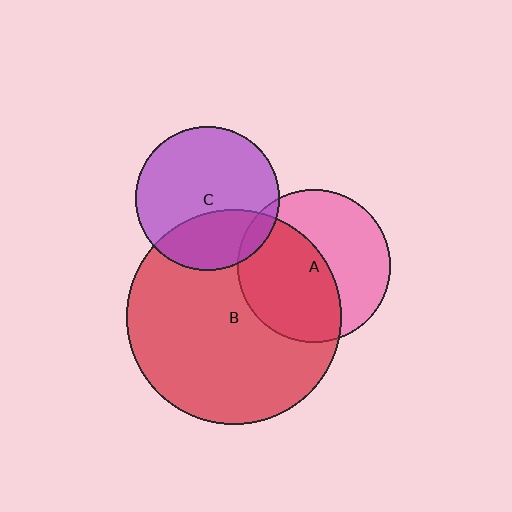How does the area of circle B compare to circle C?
Approximately 2.2 times.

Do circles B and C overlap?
Yes.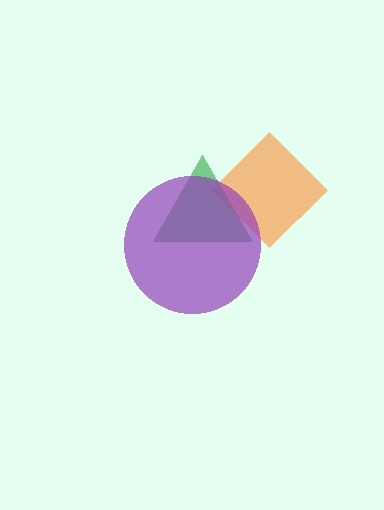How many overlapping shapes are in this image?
There are 3 overlapping shapes in the image.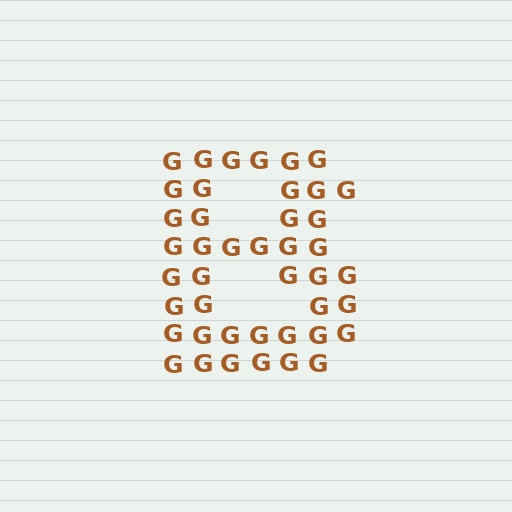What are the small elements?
The small elements are letter G's.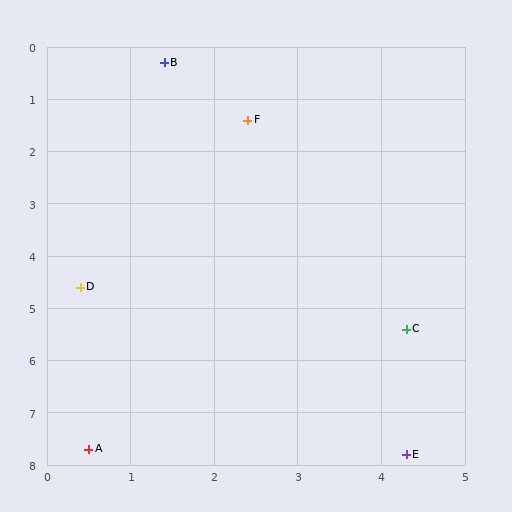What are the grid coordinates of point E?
Point E is at approximately (4.3, 7.8).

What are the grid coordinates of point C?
Point C is at approximately (4.3, 5.4).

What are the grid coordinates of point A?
Point A is at approximately (0.5, 7.7).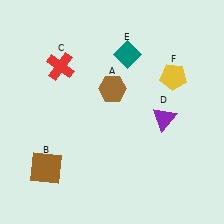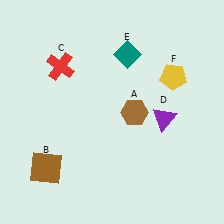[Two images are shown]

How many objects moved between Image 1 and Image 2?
1 object moved between the two images.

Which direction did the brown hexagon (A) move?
The brown hexagon (A) moved down.